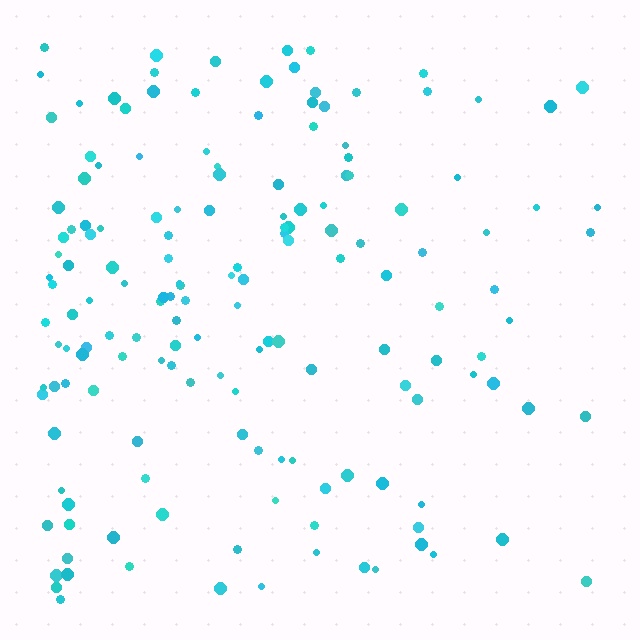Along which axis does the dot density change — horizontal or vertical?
Horizontal.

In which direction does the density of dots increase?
From right to left, with the left side densest.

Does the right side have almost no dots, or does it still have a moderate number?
Still a moderate number, just noticeably fewer than the left.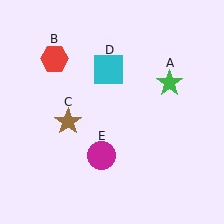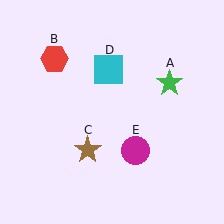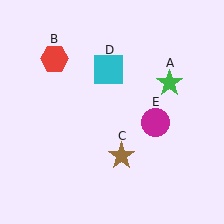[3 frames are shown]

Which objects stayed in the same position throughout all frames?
Green star (object A) and red hexagon (object B) and cyan square (object D) remained stationary.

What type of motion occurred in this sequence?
The brown star (object C), magenta circle (object E) rotated counterclockwise around the center of the scene.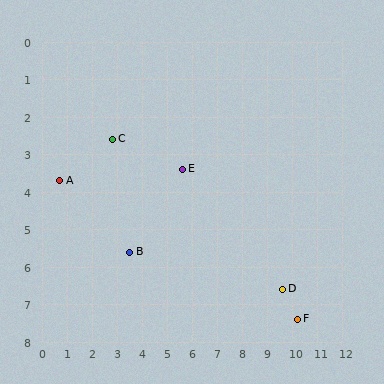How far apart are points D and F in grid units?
Points D and F are about 1.0 grid units apart.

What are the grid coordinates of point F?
Point F is at approximately (10.2, 7.4).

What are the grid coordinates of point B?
Point B is at approximately (3.5, 5.6).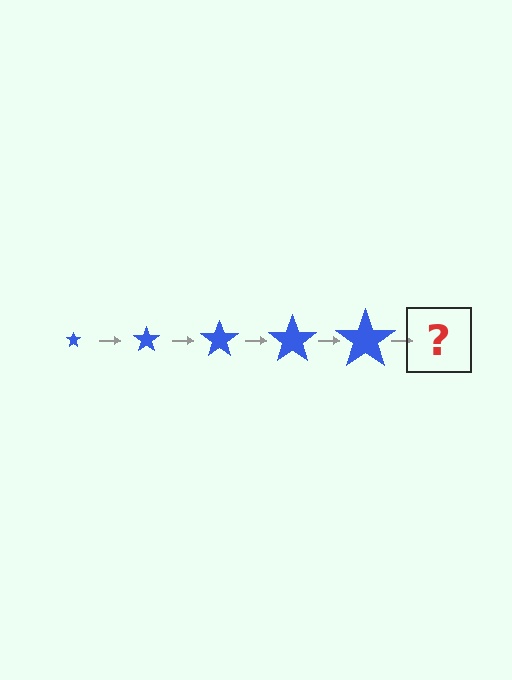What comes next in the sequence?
The next element should be a blue star, larger than the previous one.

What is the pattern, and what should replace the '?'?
The pattern is that the star gets progressively larger each step. The '?' should be a blue star, larger than the previous one.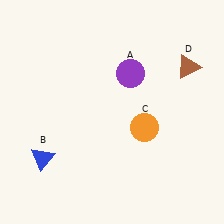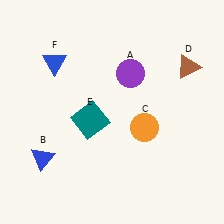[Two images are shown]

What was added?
A teal square (E), a blue triangle (F) were added in Image 2.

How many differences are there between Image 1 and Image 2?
There are 2 differences between the two images.